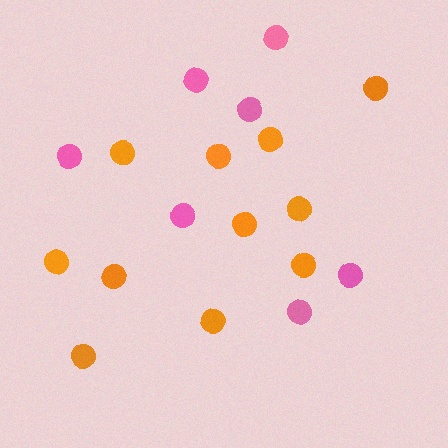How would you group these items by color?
There are 2 groups: one group of pink circles (7) and one group of orange circles (11).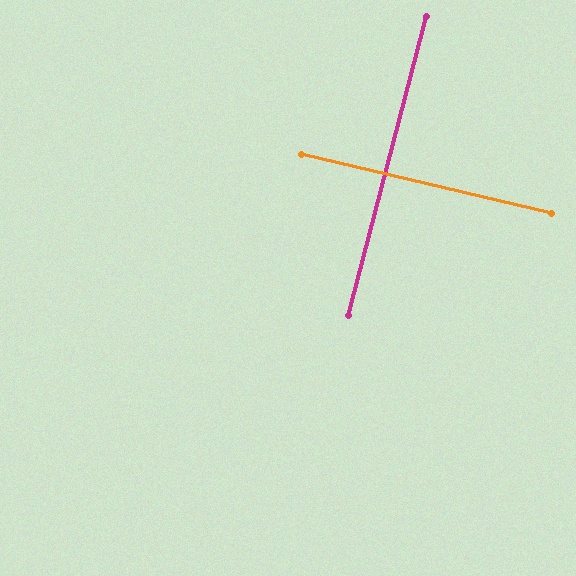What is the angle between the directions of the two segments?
Approximately 89 degrees.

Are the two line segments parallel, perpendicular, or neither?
Perpendicular — they meet at approximately 89°.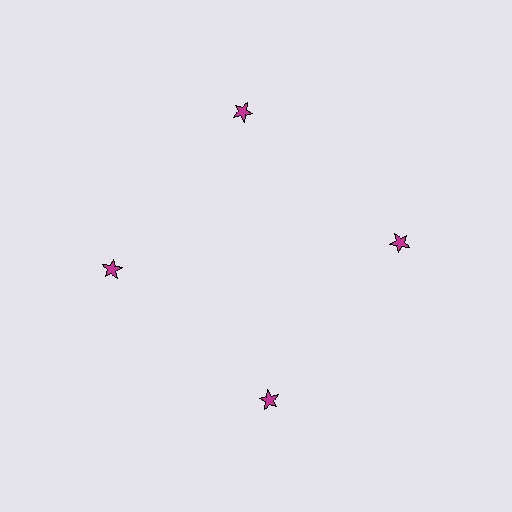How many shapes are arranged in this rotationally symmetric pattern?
There are 4 shapes, arranged in 4 groups of 1.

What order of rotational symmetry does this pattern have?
This pattern has 4-fold rotational symmetry.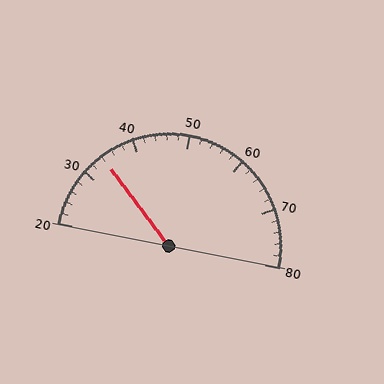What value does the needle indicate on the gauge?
The needle indicates approximately 34.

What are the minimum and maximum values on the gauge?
The gauge ranges from 20 to 80.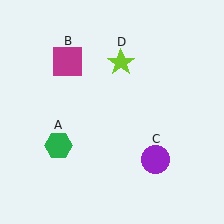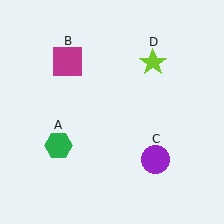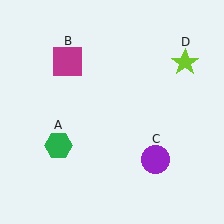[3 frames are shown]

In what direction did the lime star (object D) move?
The lime star (object D) moved right.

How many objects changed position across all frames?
1 object changed position: lime star (object D).